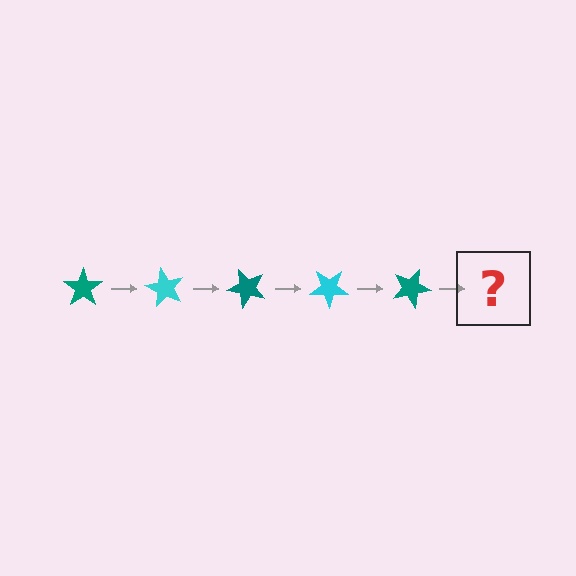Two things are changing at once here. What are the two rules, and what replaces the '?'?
The two rules are that it rotates 60 degrees each step and the color cycles through teal and cyan. The '?' should be a cyan star, rotated 300 degrees from the start.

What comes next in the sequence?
The next element should be a cyan star, rotated 300 degrees from the start.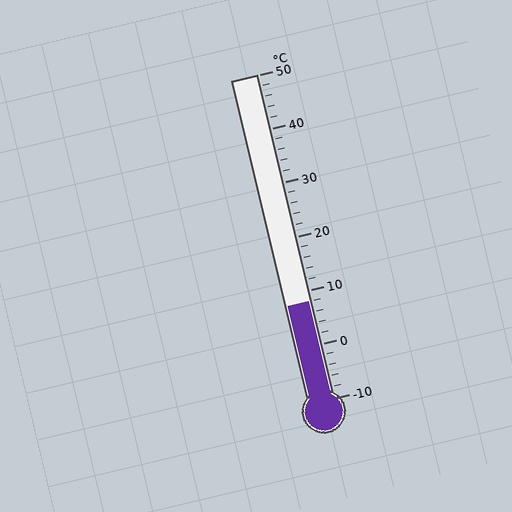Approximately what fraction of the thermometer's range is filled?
The thermometer is filled to approximately 30% of its range.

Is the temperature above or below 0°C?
The temperature is above 0°C.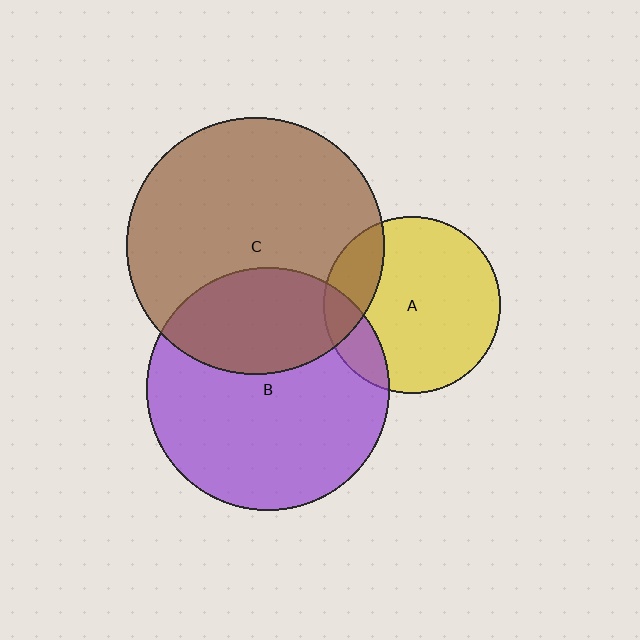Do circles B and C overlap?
Yes.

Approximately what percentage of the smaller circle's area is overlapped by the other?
Approximately 35%.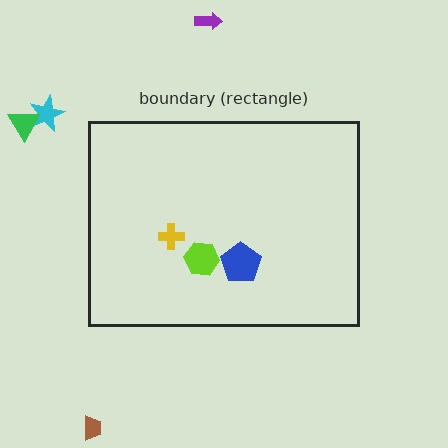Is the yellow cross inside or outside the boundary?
Inside.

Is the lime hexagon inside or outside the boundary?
Inside.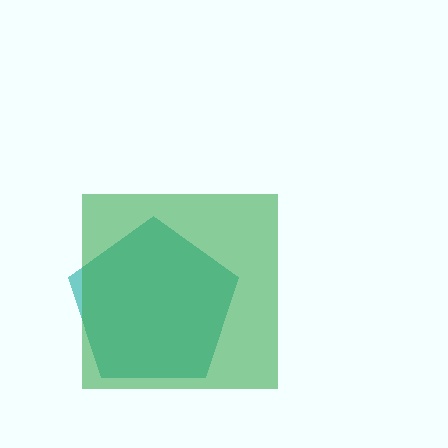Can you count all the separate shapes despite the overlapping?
Yes, there are 2 separate shapes.